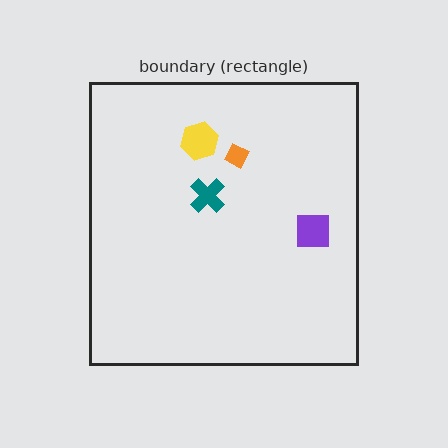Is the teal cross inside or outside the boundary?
Inside.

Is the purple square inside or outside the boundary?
Inside.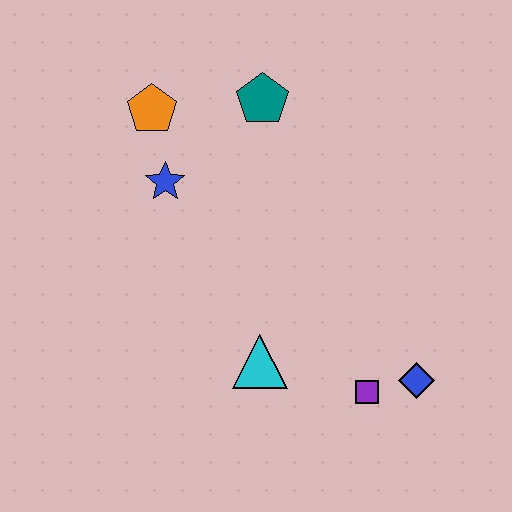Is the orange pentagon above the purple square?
Yes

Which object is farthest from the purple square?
The orange pentagon is farthest from the purple square.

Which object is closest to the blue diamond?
The purple square is closest to the blue diamond.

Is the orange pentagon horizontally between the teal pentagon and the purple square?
No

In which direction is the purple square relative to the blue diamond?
The purple square is to the left of the blue diamond.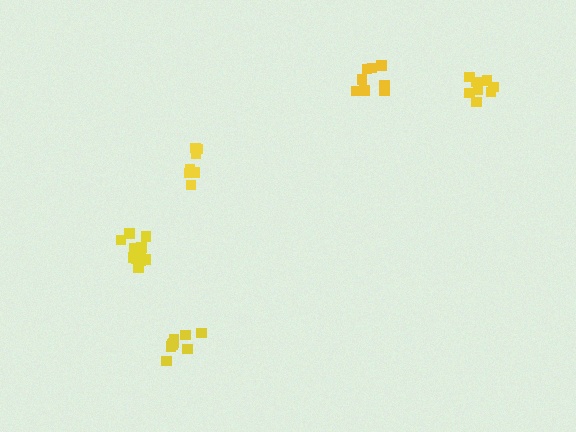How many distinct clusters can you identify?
There are 5 distinct clusters.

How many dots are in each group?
Group 1: 7 dots, Group 2: 8 dots, Group 3: 8 dots, Group 4: 12 dots, Group 5: 8 dots (43 total).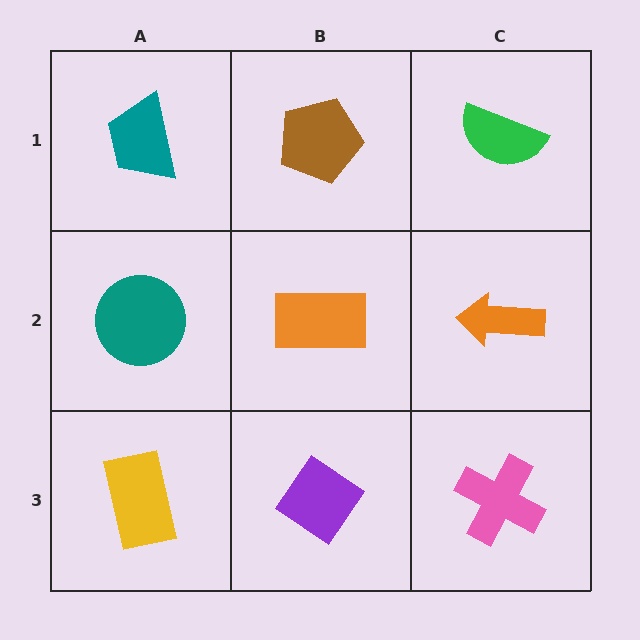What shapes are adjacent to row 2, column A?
A teal trapezoid (row 1, column A), a yellow rectangle (row 3, column A), an orange rectangle (row 2, column B).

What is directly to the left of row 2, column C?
An orange rectangle.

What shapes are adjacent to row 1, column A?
A teal circle (row 2, column A), a brown pentagon (row 1, column B).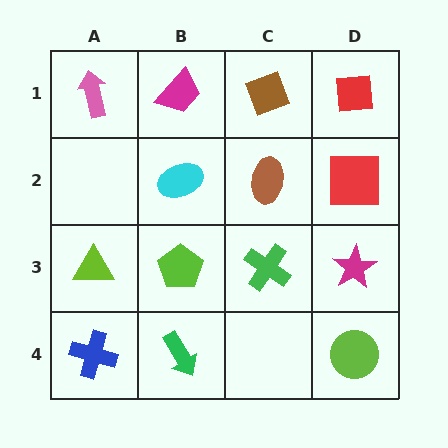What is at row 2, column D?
A red square.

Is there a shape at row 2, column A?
No, that cell is empty.